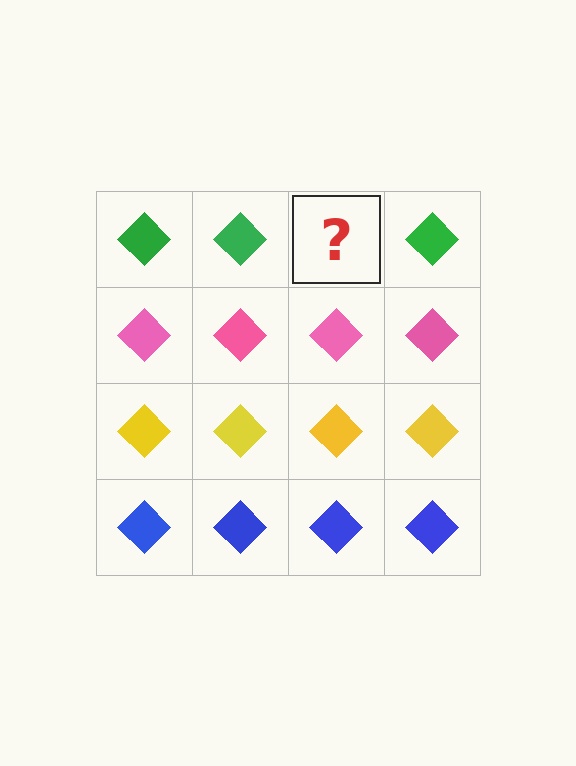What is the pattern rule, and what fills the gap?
The rule is that each row has a consistent color. The gap should be filled with a green diamond.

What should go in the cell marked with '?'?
The missing cell should contain a green diamond.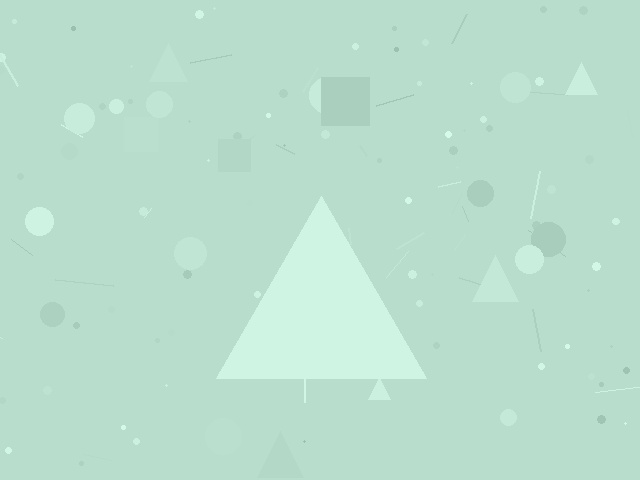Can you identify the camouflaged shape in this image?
The camouflaged shape is a triangle.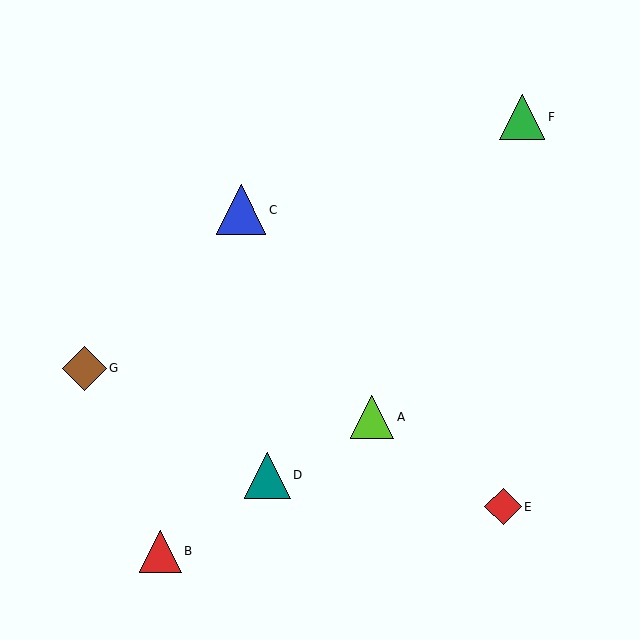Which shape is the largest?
The blue triangle (labeled C) is the largest.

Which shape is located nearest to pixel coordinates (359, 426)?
The lime triangle (labeled A) at (372, 417) is nearest to that location.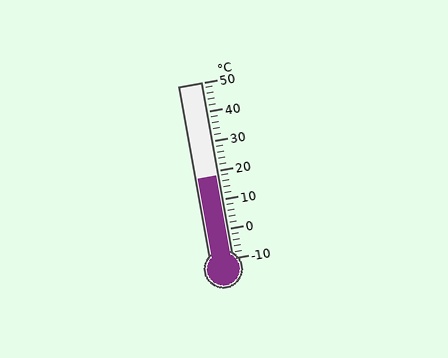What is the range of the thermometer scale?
The thermometer scale ranges from -10°C to 50°C.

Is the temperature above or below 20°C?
The temperature is below 20°C.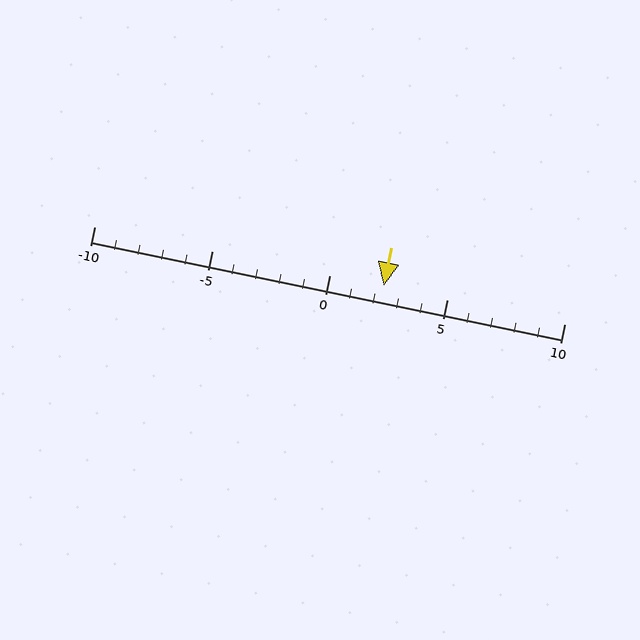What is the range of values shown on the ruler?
The ruler shows values from -10 to 10.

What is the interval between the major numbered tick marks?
The major tick marks are spaced 5 units apart.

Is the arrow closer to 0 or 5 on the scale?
The arrow is closer to 0.